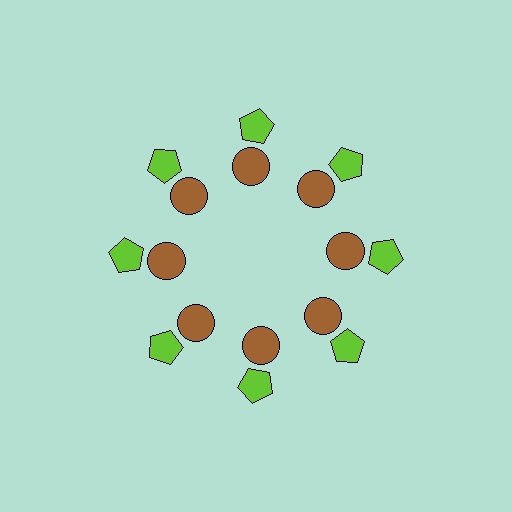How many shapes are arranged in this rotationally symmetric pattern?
There are 16 shapes, arranged in 8 groups of 2.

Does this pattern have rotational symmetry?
Yes, this pattern has 8-fold rotational symmetry. It looks the same after rotating 45 degrees around the center.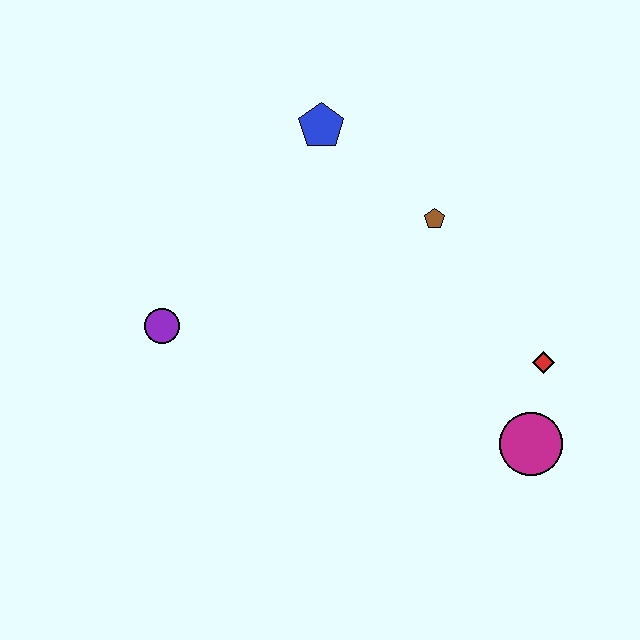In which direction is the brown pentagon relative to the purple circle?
The brown pentagon is to the right of the purple circle.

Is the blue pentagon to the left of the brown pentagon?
Yes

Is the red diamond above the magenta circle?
Yes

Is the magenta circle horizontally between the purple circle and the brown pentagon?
No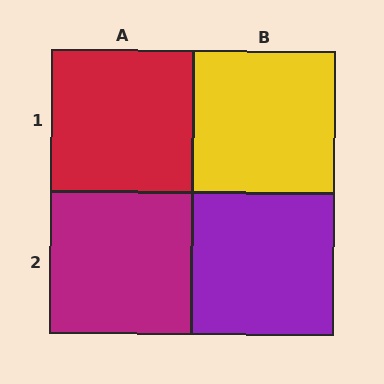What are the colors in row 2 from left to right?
Magenta, purple.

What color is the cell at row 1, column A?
Red.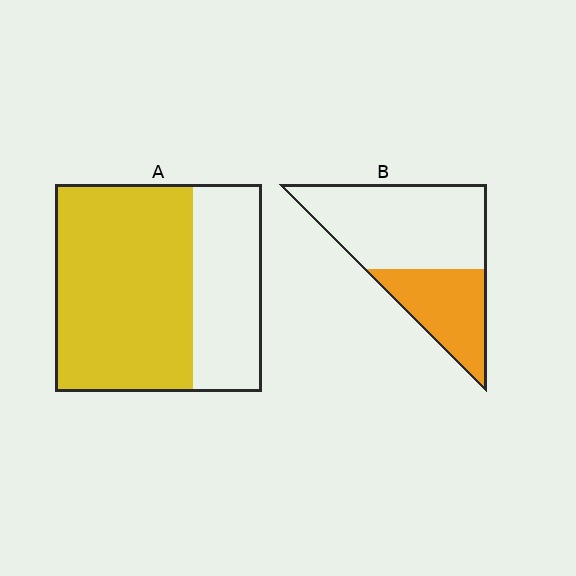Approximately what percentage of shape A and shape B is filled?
A is approximately 65% and B is approximately 35%.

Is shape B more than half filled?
No.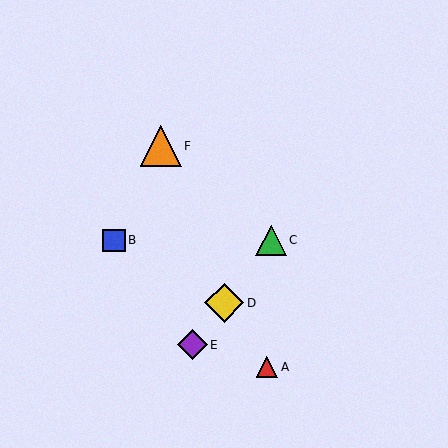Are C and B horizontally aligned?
Yes, both are at y≈240.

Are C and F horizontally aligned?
No, C is at y≈240 and F is at y≈146.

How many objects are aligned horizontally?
2 objects (B, C) are aligned horizontally.